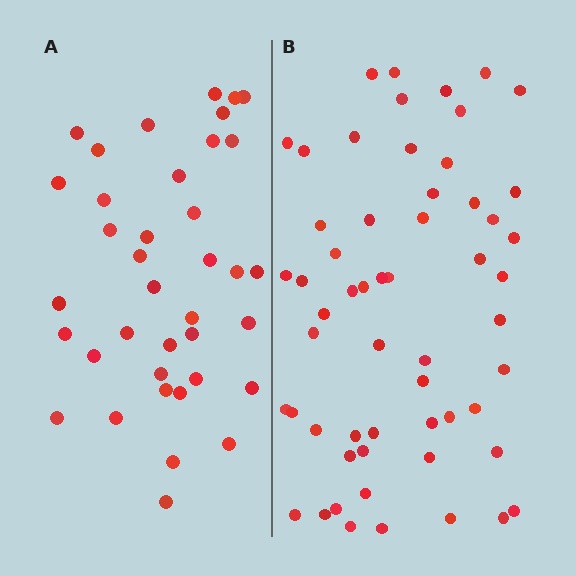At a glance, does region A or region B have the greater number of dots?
Region B (the right region) has more dots.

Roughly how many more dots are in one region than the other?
Region B has approximately 20 more dots than region A.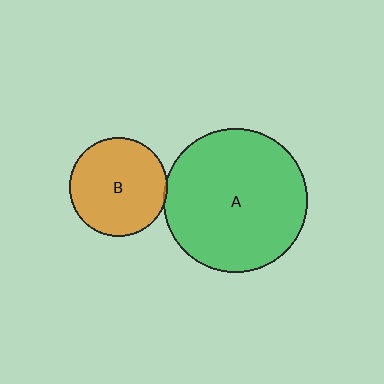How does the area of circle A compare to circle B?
Approximately 2.1 times.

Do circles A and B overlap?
Yes.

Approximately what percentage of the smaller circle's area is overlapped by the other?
Approximately 5%.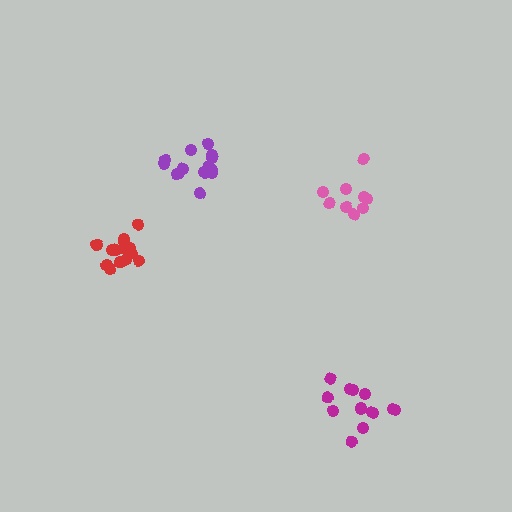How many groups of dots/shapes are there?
There are 4 groups.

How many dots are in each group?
Group 1: 13 dots, Group 2: 9 dots, Group 3: 14 dots, Group 4: 12 dots (48 total).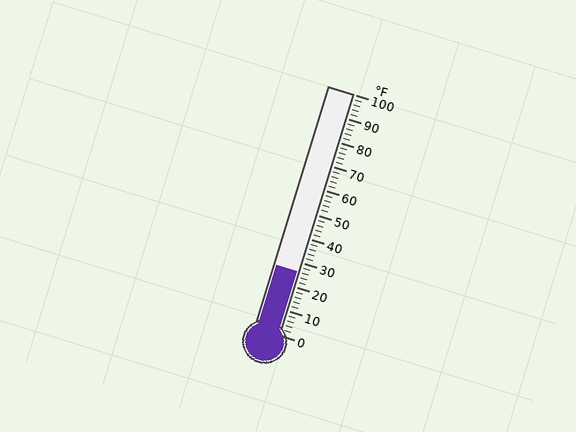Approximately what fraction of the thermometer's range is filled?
The thermometer is filled to approximately 25% of its range.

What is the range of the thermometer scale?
The thermometer scale ranges from 0°F to 100°F.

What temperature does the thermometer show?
The thermometer shows approximately 26°F.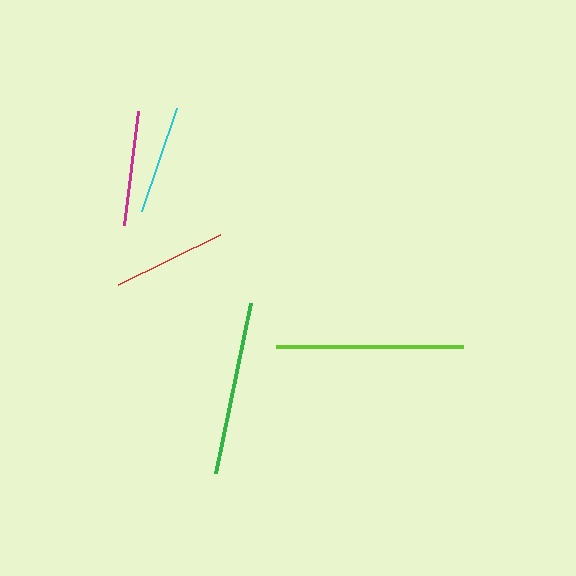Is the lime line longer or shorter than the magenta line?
The lime line is longer than the magenta line.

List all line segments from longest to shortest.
From longest to shortest: lime, green, magenta, red, cyan.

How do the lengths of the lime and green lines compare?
The lime and green lines are approximately the same length.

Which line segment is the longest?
The lime line is the longest at approximately 187 pixels.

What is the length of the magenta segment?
The magenta segment is approximately 115 pixels long.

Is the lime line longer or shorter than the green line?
The lime line is longer than the green line.